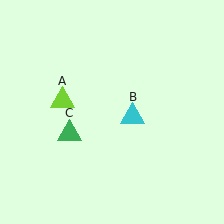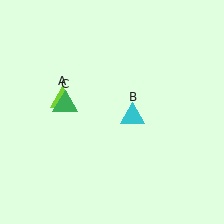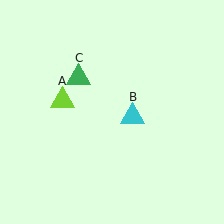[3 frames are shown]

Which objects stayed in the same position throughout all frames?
Lime triangle (object A) and cyan triangle (object B) remained stationary.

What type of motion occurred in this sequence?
The green triangle (object C) rotated clockwise around the center of the scene.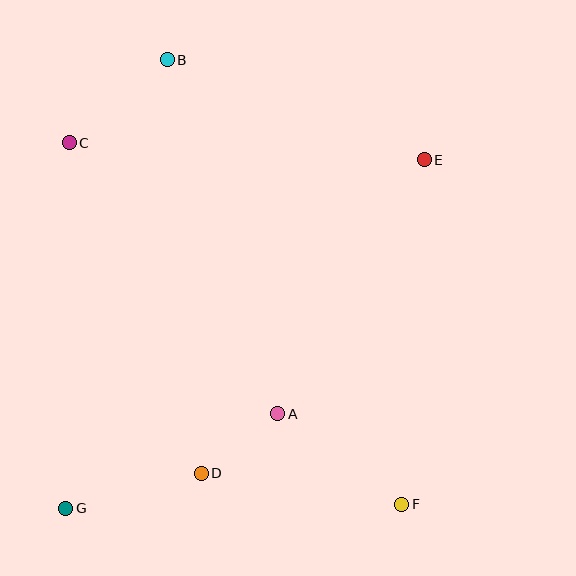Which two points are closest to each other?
Points A and D are closest to each other.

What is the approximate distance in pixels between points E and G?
The distance between E and G is approximately 500 pixels.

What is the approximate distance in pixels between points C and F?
The distance between C and F is approximately 491 pixels.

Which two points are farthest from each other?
Points B and F are farthest from each other.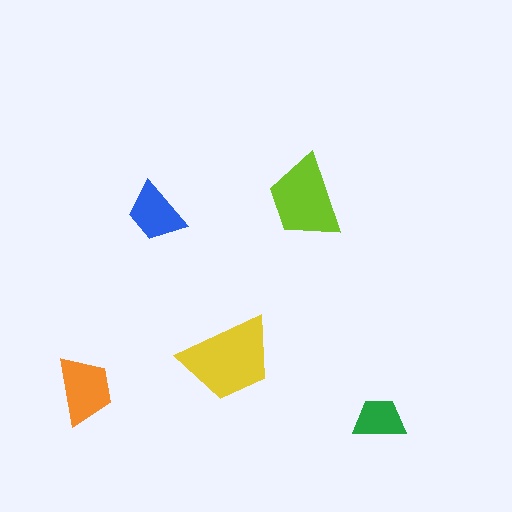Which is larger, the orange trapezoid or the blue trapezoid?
The orange one.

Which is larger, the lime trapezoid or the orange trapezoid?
The lime one.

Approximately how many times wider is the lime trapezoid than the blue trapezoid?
About 1.5 times wider.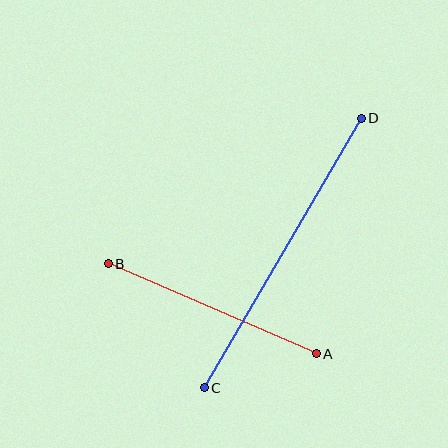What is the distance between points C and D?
The distance is approximately 312 pixels.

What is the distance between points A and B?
The distance is approximately 227 pixels.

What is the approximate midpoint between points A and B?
The midpoint is at approximately (212, 309) pixels.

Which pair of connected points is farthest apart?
Points C and D are farthest apart.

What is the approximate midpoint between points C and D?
The midpoint is at approximately (283, 253) pixels.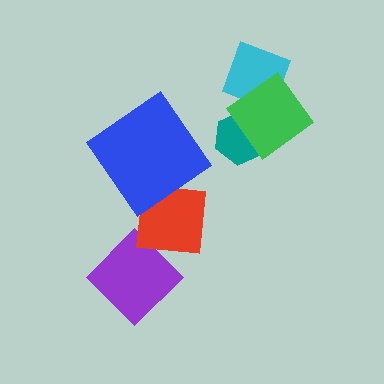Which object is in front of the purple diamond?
The red square is in front of the purple diamond.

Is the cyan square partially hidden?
Yes, it is partially covered by another shape.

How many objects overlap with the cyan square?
1 object overlaps with the cyan square.